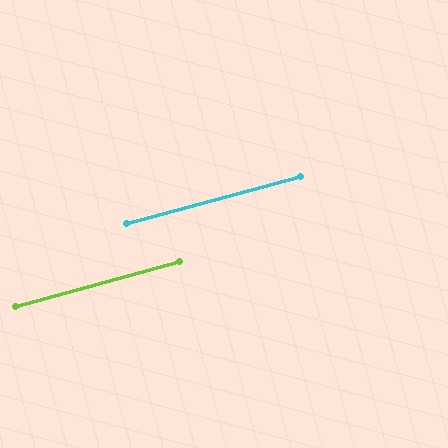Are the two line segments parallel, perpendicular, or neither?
Parallel — their directions differ by only 0.2°.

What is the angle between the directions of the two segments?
Approximately 0 degrees.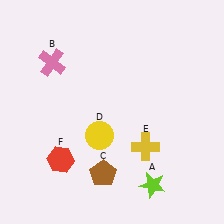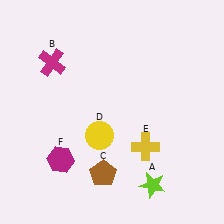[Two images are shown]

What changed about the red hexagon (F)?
In Image 1, F is red. In Image 2, it changed to magenta.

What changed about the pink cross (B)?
In Image 1, B is pink. In Image 2, it changed to magenta.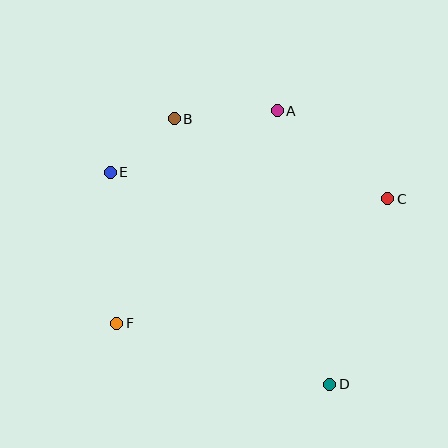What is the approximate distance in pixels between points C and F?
The distance between C and F is approximately 298 pixels.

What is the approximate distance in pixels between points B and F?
The distance between B and F is approximately 212 pixels.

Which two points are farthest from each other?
Points B and D are farthest from each other.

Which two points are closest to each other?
Points B and E are closest to each other.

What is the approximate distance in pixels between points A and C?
The distance between A and C is approximately 141 pixels.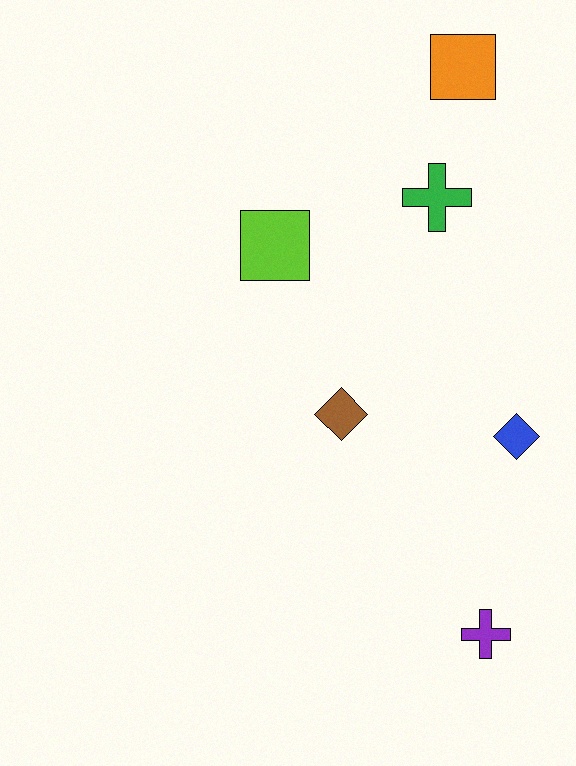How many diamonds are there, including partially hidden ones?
There are 2 diamonds.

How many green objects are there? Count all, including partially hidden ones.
There is 1 green object.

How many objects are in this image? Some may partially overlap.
There are 6 objects.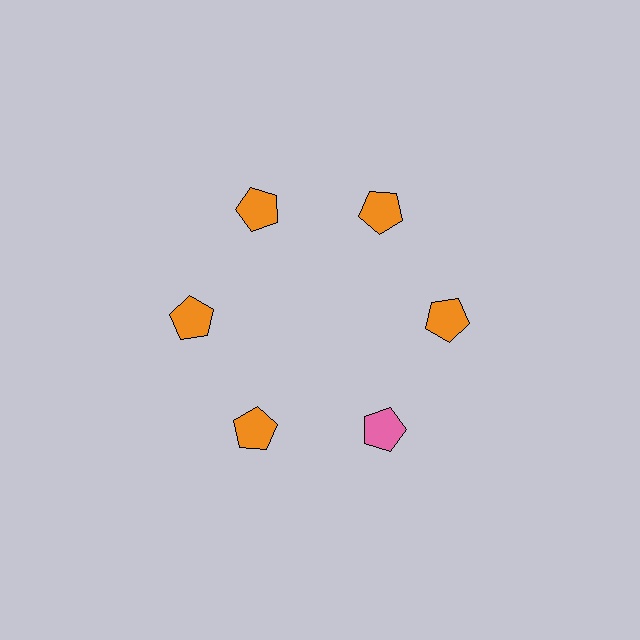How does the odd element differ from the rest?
It has a different color: pink instead of orange.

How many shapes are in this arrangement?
There are 6 shapes arranged in a ring pattern.